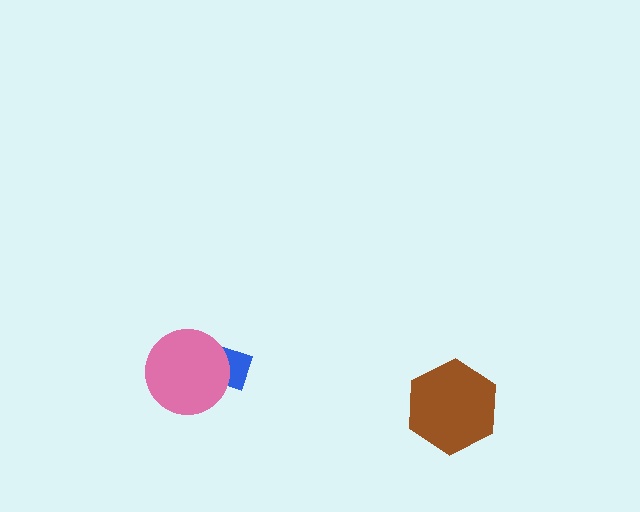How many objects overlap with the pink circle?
1 object overlaps with the pink circle.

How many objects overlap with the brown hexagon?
0 objects overlap with the brown hexagon.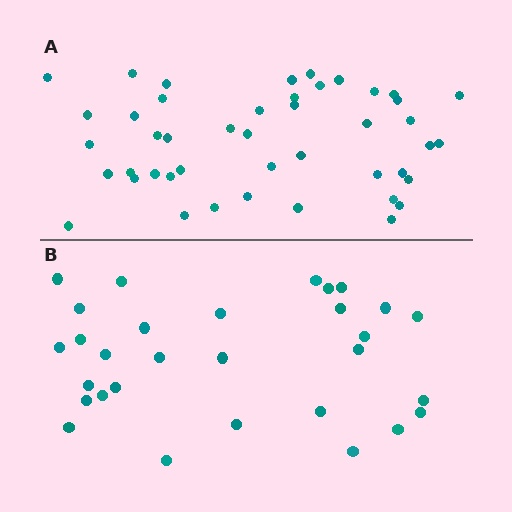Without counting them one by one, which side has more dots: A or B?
Region A (the top region) has more dots.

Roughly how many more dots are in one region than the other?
Region A has approximately 15 more dots than region B.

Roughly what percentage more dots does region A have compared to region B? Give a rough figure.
About 50% more.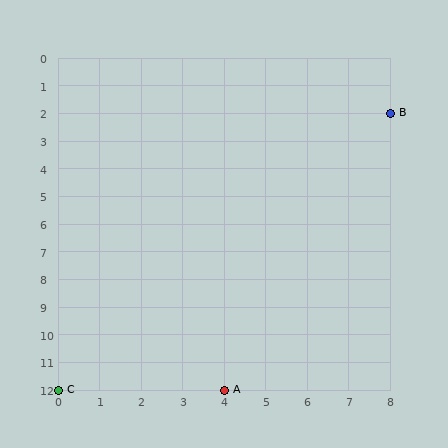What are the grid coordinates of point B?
Point B is at grid coordinates (8, 2).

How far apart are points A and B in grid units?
Points A and B are 4 columns and 10 rows apart (about 10.8 grid units diagonally).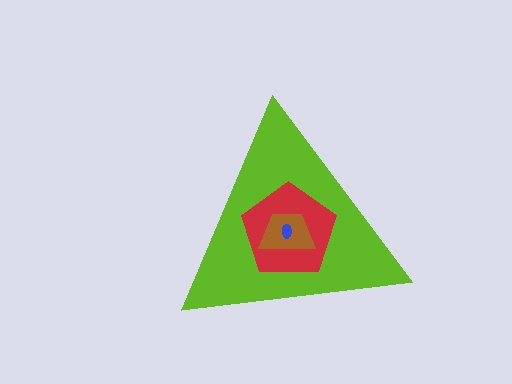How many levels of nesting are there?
4.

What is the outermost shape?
The lime triangle.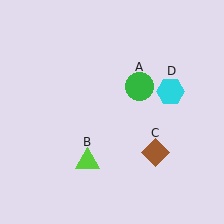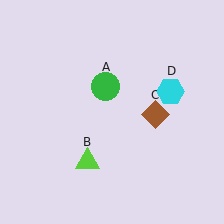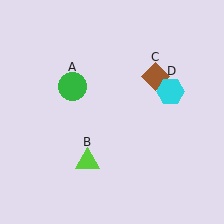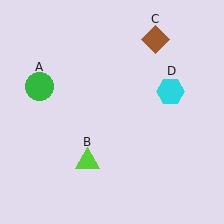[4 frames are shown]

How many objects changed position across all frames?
2 objects changed position: green circle (object A), brown diamond (object C).